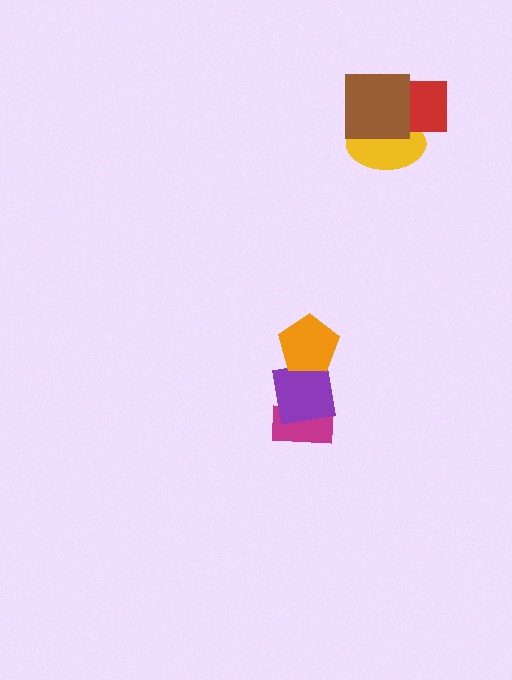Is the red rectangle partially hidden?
Yes, it is partially covered by another shape.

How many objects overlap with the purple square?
2 objects overlap with the purple square.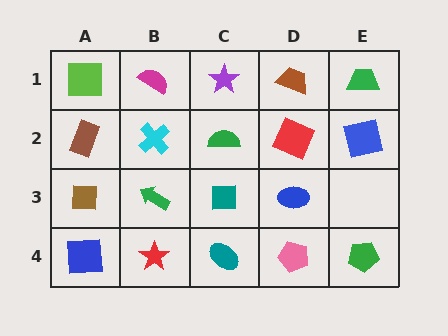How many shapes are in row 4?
5 shapes.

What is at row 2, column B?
A cyan cross.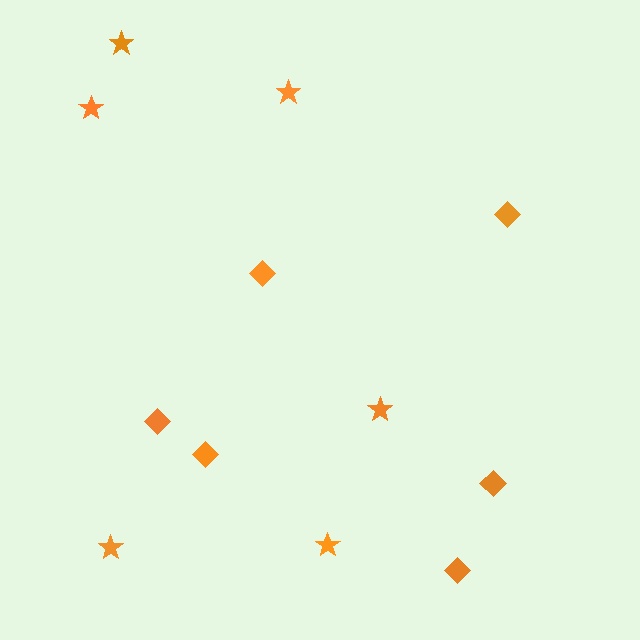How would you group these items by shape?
There are 2 groups: one group of diamonds (6) and one group of stars (6).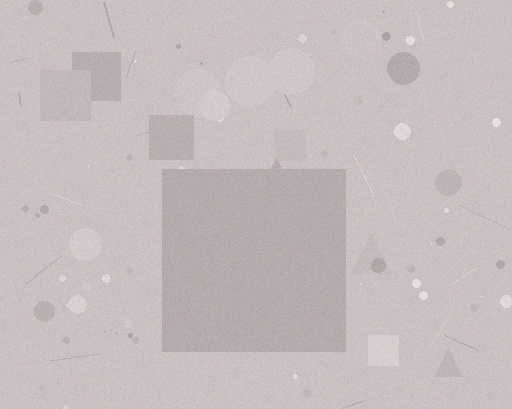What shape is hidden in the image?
A square is hidden in the image.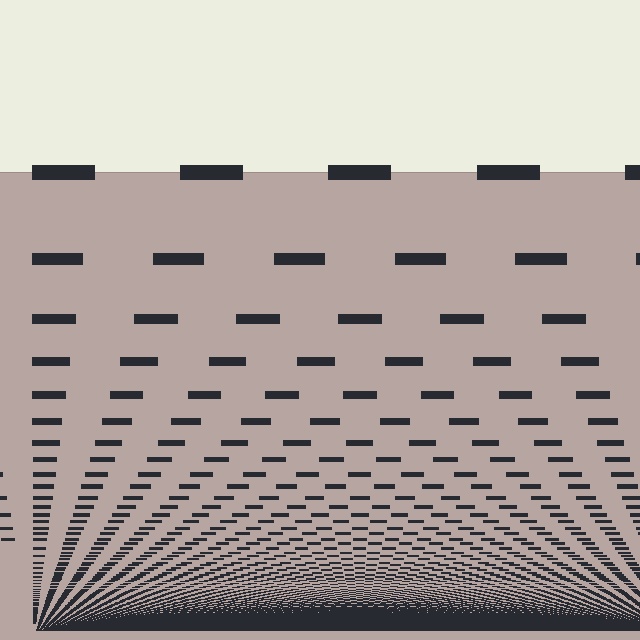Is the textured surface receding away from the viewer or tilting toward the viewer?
The surface appears to tilt toward the viewer. Texture elements get larger and sparser toward the top.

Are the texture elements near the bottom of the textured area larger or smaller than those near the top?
Smaller. The gradient is inverted — elements near the bottom are smaller and denser.